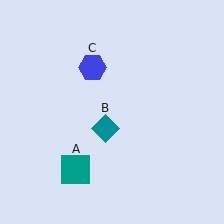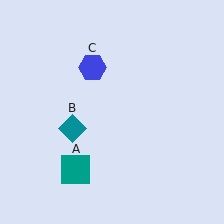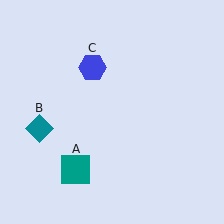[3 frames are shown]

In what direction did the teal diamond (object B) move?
The teal diamond (object B) moved left.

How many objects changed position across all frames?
1 object changed position: teal diamond (object B).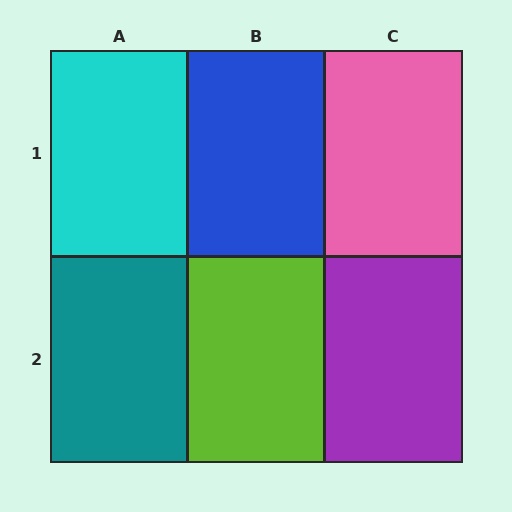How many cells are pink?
1 cell is pink.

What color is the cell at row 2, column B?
Lime.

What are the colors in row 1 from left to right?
Cyan, blue, pink.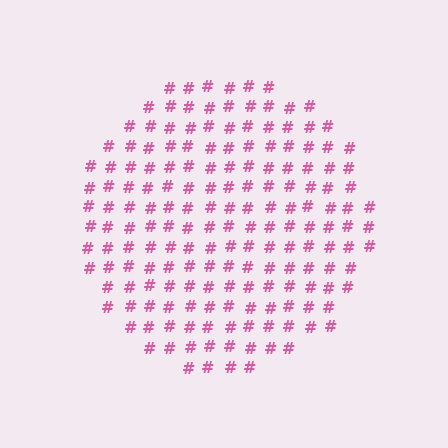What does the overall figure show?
The overall figure shows a circle.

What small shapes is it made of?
It is made of small hash symbols.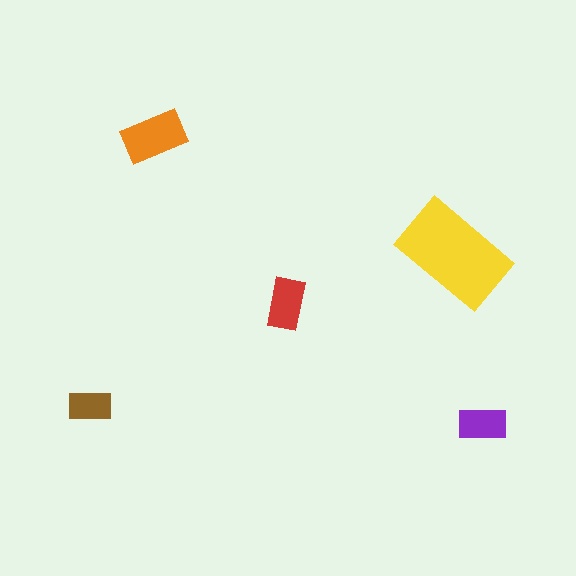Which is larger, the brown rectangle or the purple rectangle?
The purple one.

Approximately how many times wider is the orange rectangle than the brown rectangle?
About 1.5 times wider.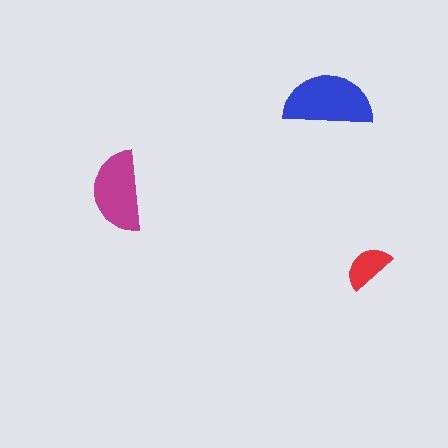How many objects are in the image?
There are 3 objects in the image.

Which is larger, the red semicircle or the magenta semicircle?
The magenta one.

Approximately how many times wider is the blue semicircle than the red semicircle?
About 2 times wider.